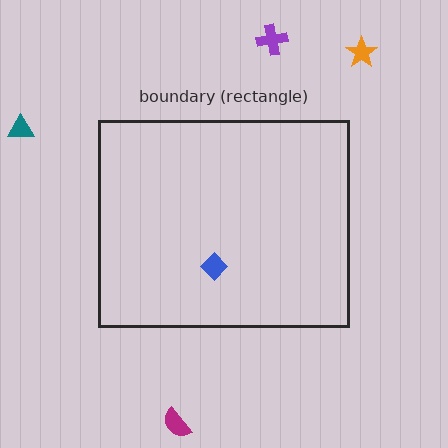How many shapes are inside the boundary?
1 inside, 4 outside.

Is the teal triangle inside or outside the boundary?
Outside.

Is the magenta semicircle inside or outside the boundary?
Outside.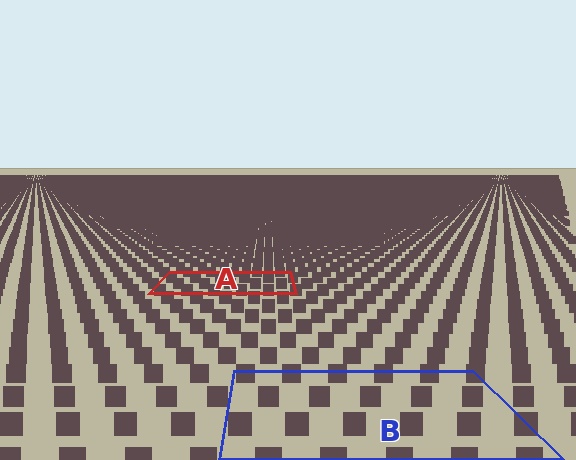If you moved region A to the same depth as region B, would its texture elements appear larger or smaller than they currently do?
They would appear larger. At a closer depth, the same texture elements are projected at a bigger on-screen size.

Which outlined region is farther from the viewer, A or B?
Region A is farther from the viewer — the texture elements inside it appear smaller and more densely packed.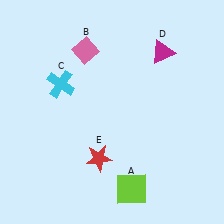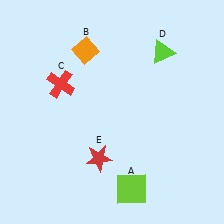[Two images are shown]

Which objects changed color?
B changed from pink to orange. C changed from cyan to red. D changed from magenta to lime.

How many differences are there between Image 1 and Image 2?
There are 3 differences between the two images.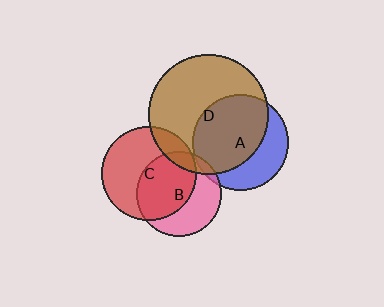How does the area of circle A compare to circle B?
Approximately 1.3 times.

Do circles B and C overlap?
Yes.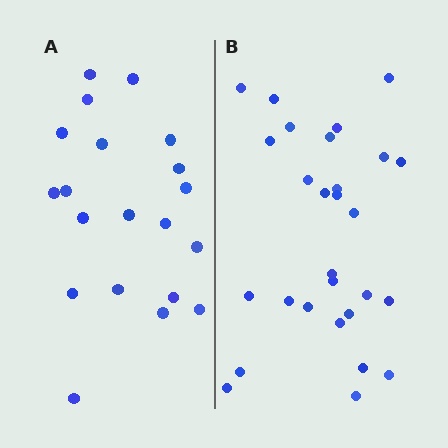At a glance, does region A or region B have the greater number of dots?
Region B (the right region) has more dots.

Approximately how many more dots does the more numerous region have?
Region B has roughly 8 or so more dots than region A.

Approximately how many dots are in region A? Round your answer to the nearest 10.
About 20 dots.